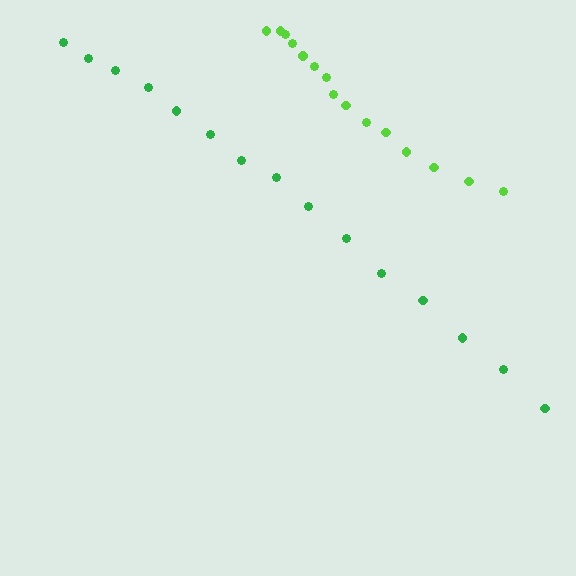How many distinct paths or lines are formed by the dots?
There are 2 distinct paths.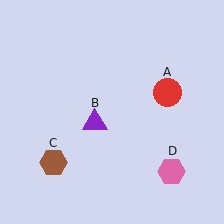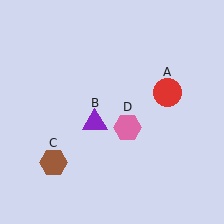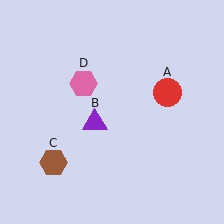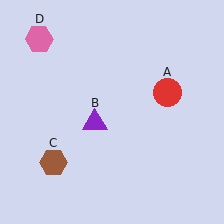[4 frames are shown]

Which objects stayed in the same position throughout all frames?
Red circle (object A) and purple triangle (object B) and brown hexagon (object C) remained stationary.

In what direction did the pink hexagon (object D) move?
The pink hexagon (object D) moved up and to the left.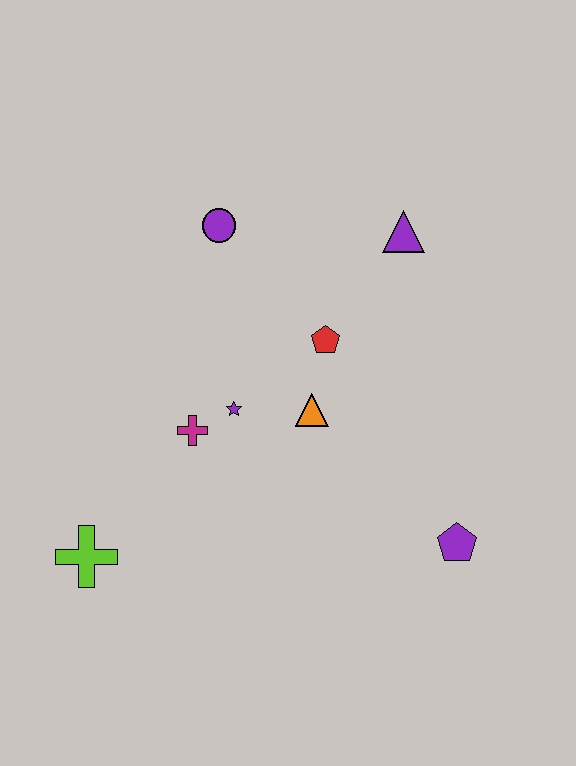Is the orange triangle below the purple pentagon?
No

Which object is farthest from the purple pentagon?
The purple circle is farthest from the purple pentagon.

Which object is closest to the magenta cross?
The purple star is closest to the magenta cross.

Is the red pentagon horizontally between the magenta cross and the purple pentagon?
Yes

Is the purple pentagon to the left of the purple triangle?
No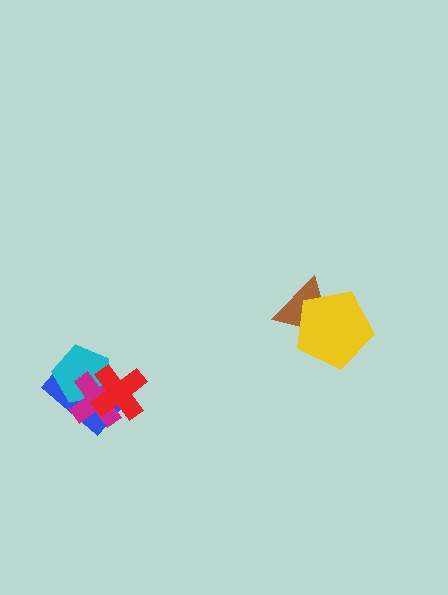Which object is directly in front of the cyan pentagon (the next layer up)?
The magenta cross is directly in front of the cyan pentagon.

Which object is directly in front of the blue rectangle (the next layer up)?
The cyan pentagon is directly in front of the blue rectangle.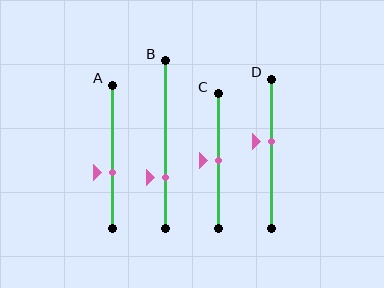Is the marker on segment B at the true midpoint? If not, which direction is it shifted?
No, the marker on segment B is shifted downward by about 20% of the segment length.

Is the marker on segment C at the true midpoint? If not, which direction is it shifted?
Yes, the marker on segment C is at the true midpoint.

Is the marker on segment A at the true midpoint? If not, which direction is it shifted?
No, the marker on segment A is shifted downward by about 11% of the segment length.